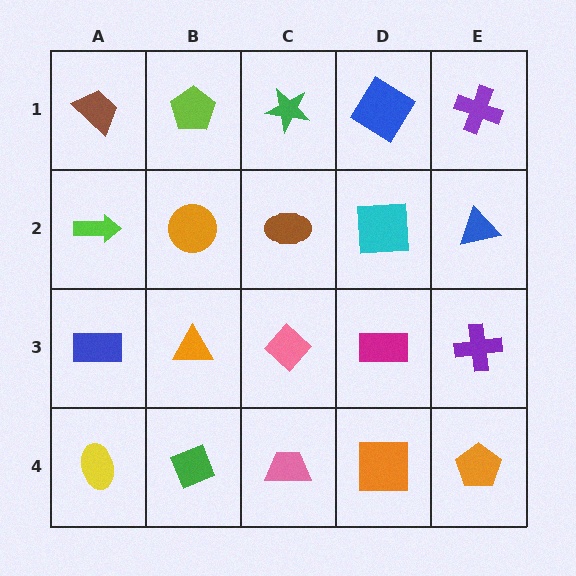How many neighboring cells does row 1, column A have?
2.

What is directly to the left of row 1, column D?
A green star.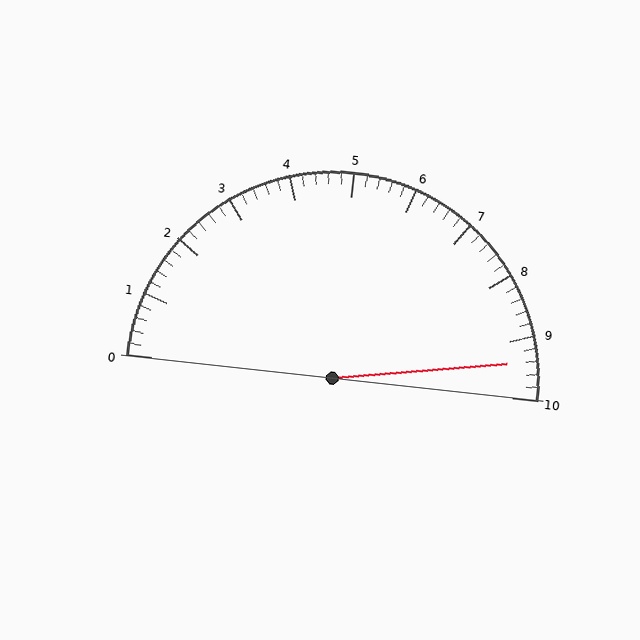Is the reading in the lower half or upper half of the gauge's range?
The reading is in the upper half of the range (0 to 10).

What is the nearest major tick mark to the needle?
The nearest major tick mark is 9.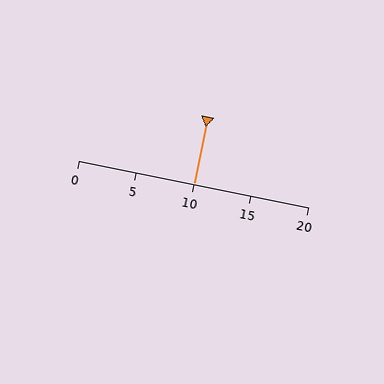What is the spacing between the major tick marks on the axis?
The major ticks are spaced 5 apart.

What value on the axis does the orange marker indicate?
The marker indicates approximately 10.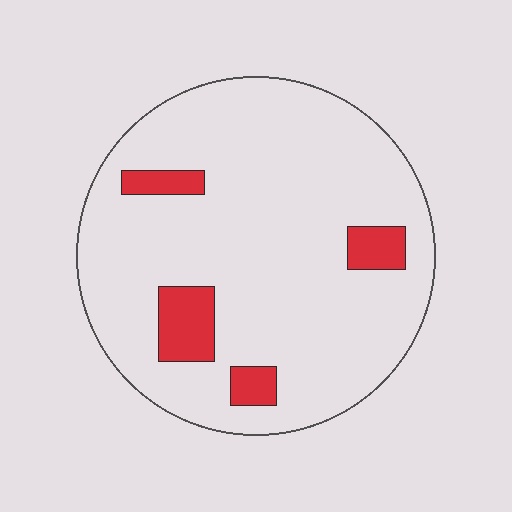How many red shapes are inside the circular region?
4.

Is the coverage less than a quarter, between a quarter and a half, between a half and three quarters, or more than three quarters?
Less than a quarter.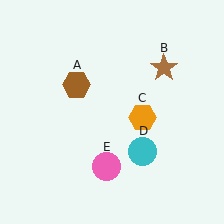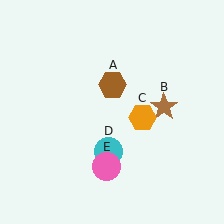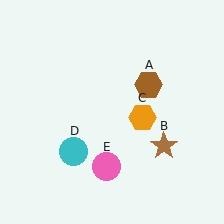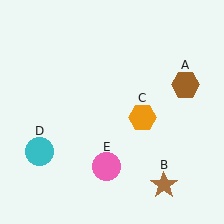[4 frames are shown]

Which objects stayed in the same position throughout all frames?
Orange hexagon (object C) and pink circle (object E) remained stationary.